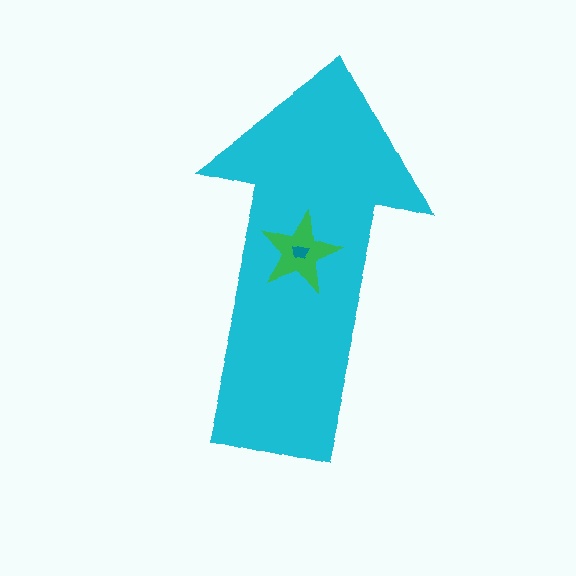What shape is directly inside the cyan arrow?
The green star.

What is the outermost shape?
The cyan arrow.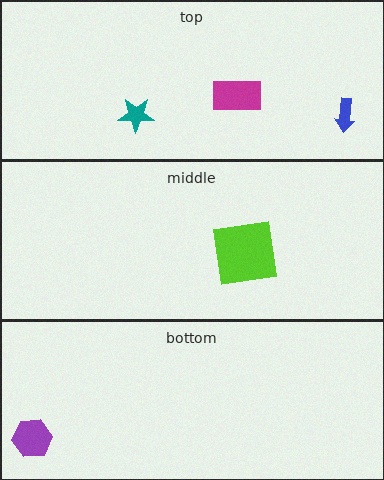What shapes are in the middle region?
The lime square.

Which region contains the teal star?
The top region.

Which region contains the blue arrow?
The top region.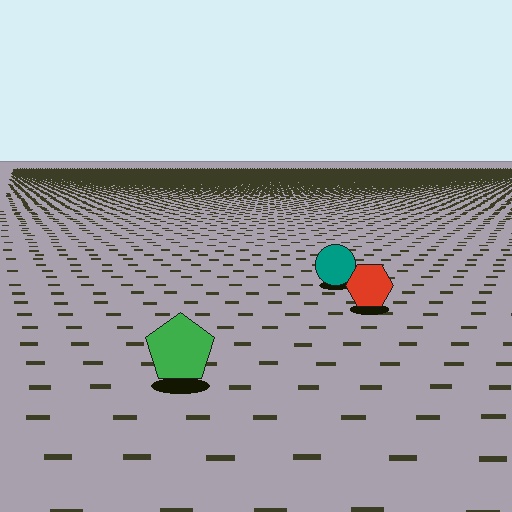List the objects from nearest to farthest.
From nearest to farthest: the green pentagon, the red hexagon, the teal circle.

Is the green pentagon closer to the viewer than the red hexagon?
Yes. The green pentagon is closer — you can tell from the texture gradient: the ground texture is coarser near it.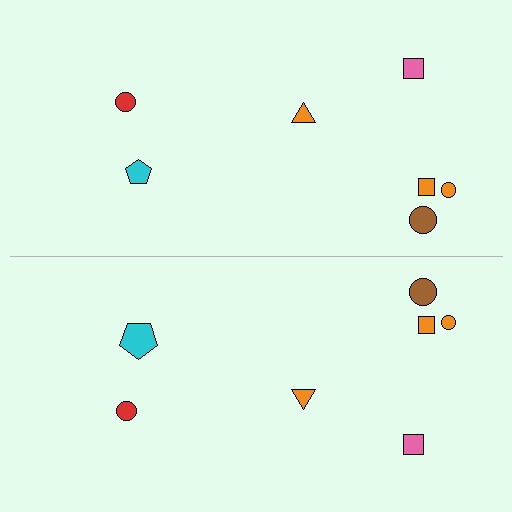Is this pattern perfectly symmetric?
No, the pattern is not perfectly symmetric. The cyan pentagon on the bottom side has a different size than its mirror counterpart.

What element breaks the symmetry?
The cyan pentagon on the bottom side has a different size than its mirror counterpart.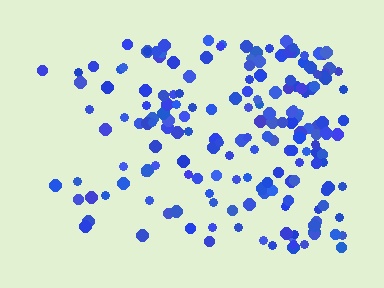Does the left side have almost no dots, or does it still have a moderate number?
Still a moderate number, just noticeably fewer than the right.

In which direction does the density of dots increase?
From left to right, with the right side densest.